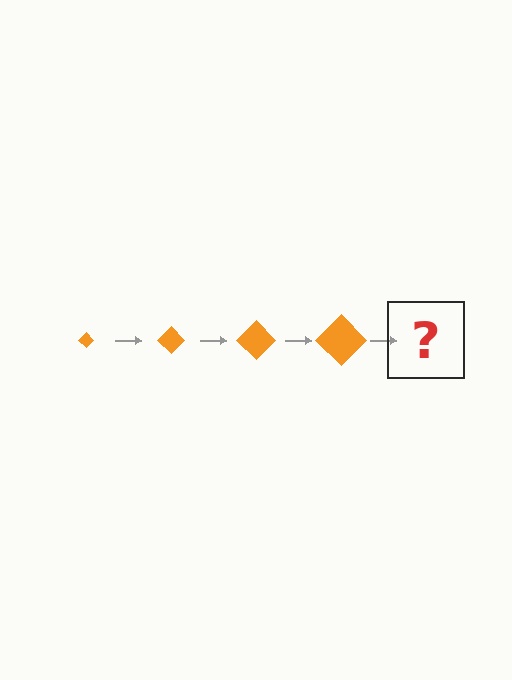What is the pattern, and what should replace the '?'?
The pattern is that the diamond gets progressively larger each step. The '?' should be an orange diamond, larger than the previous one.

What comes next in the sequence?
The next element should be an orange diamond, larger than the previous one.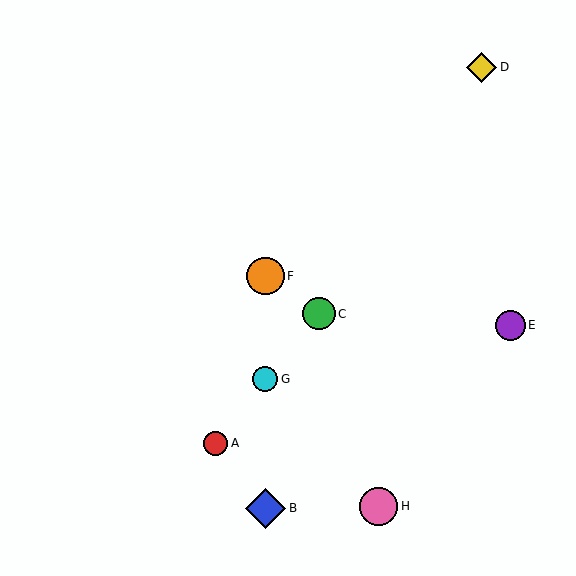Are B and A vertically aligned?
No, B is at x≈265 and A is at x≈216.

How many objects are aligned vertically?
3 objects (B, F, G) are aligned vertically.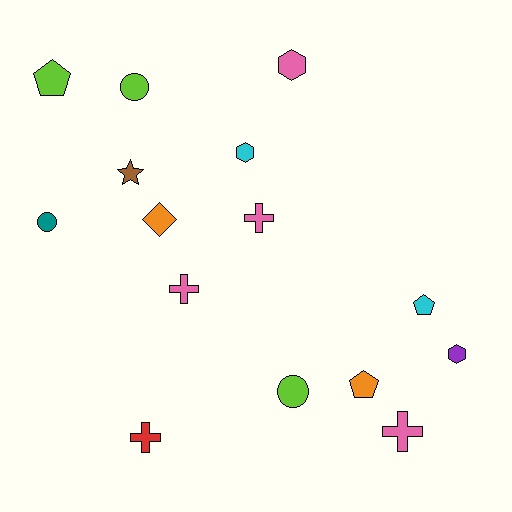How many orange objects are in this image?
There are 2 orange objects.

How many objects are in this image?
There are 15 objects.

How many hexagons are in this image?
There are 3 hexagons.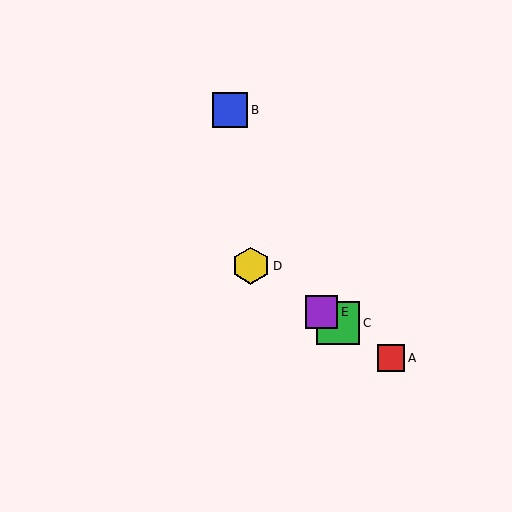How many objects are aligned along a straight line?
4 objects (A, C, D, E) are aligned along a straight line.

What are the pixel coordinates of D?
Object D is at (251, 266).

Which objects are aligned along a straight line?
Objects A, C, D, E are aligned along a straight line.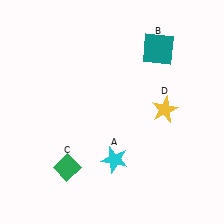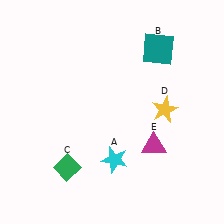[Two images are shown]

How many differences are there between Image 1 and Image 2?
There is 1 difference between the two images.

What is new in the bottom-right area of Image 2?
A magenta triangle (E) was added in the bottom-right area of Image 2.